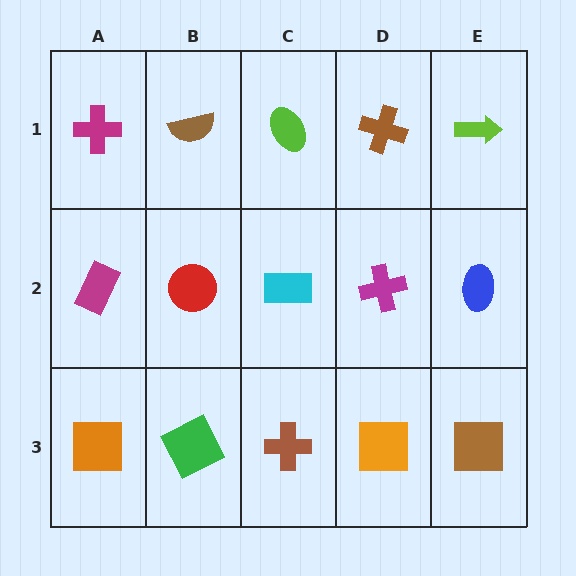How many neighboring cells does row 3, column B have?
3.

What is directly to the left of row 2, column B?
A magenta rectangle.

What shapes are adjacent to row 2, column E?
A lime arrow (row 1, column E), a brown square (row 3, column E), a magenta cross (row 2, column D).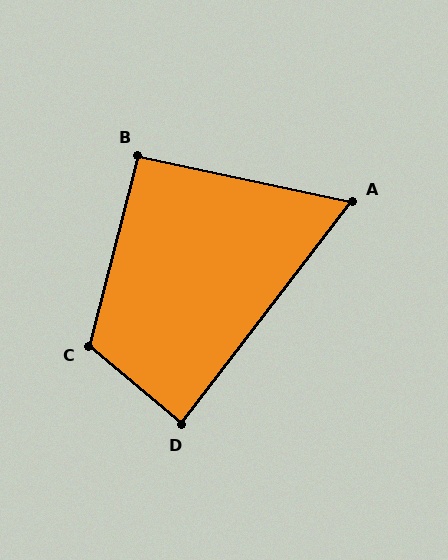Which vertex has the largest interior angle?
C, at approximately 116 degrees.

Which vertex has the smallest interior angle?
A, at approximately 64 degrees.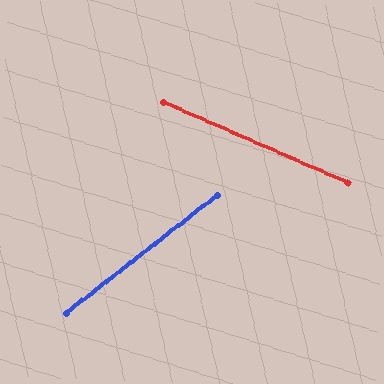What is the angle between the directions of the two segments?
Approximately 62 degrees.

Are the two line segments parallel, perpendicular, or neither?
Neither parallel nor perpendicular — they differ by about 62°.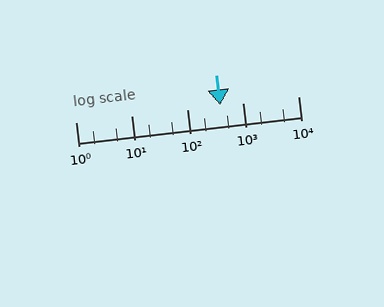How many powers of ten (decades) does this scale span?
The scale spans 4 decades, from 1 to 10000.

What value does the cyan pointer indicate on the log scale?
The pointer indicates approximately 400.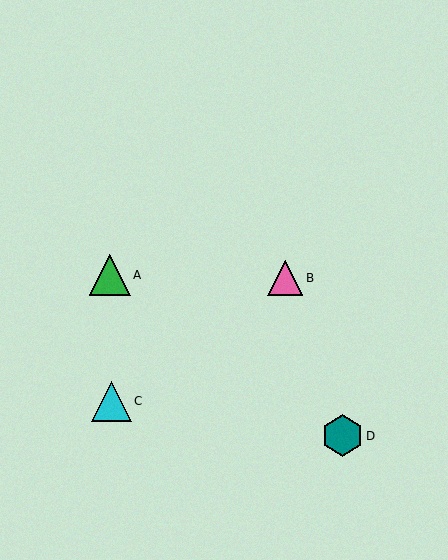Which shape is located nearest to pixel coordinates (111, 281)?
The green triangle (labeled A) at (110, 275) is nearest to that location.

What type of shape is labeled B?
Shape B is a pink triangle.